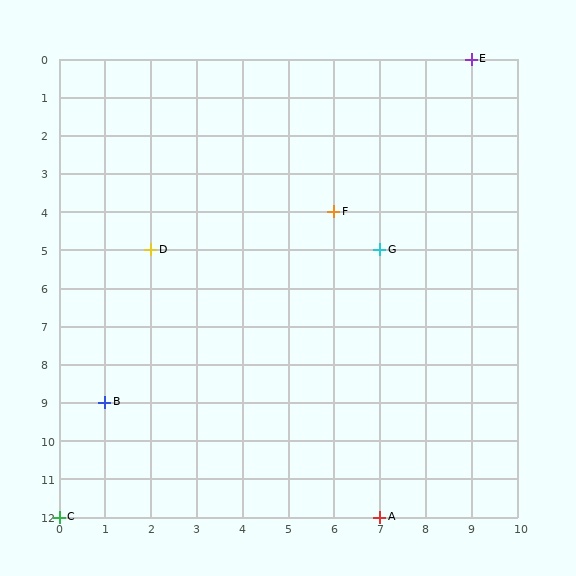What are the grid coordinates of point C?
Point C is at grid coordinates (0, 12).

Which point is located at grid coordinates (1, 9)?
Point B is at (1, 9).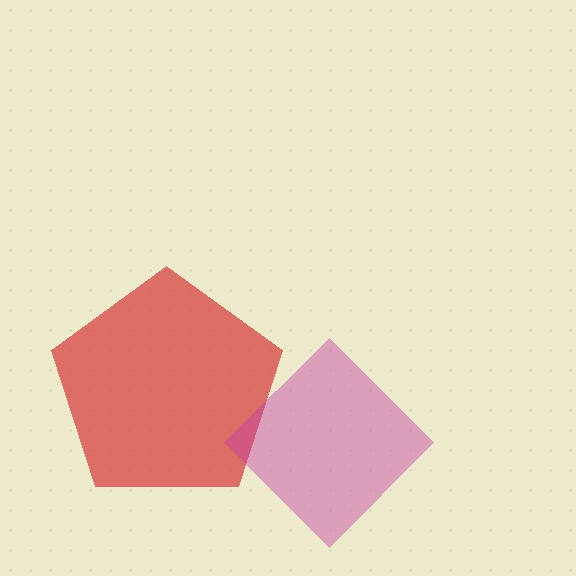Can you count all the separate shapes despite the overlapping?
Yes, there are 2 separate shapes.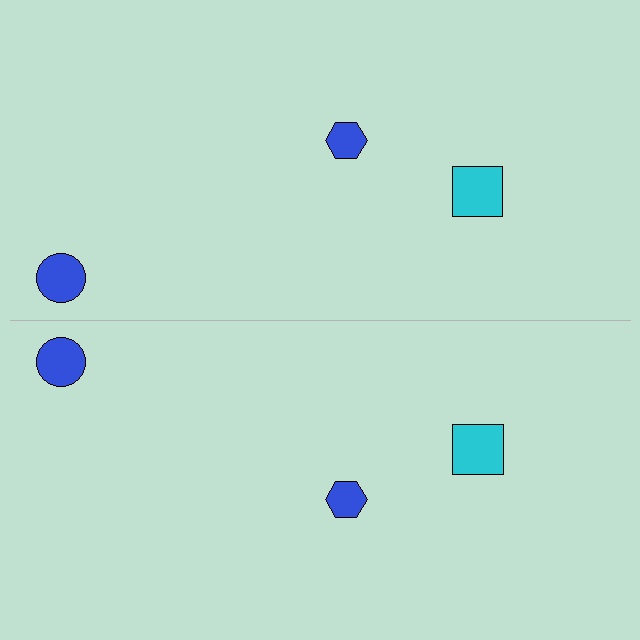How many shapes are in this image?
There are 6 shapes in this image.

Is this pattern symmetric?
Yes, this pattern has bilateral (reflection) symmetry.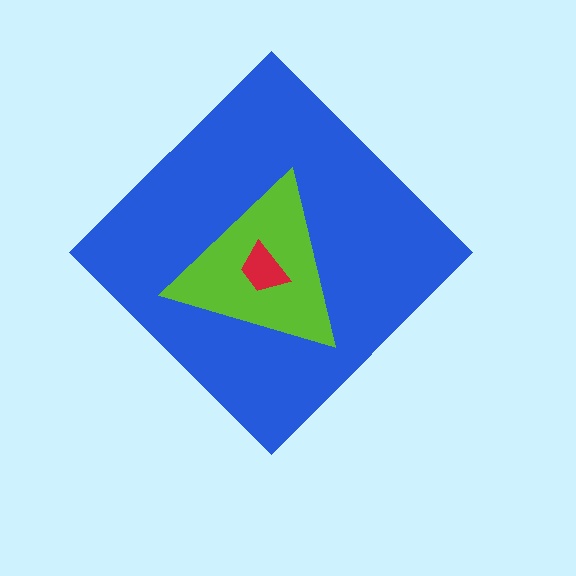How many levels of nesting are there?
3.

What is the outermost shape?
The blue diamond.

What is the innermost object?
The red trapezoid.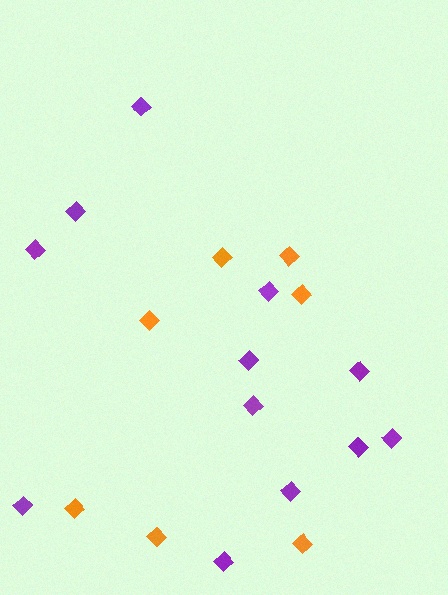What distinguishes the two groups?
There are 2 groups: one group of purple diamonds (12) and one group of orange diamonds (7).